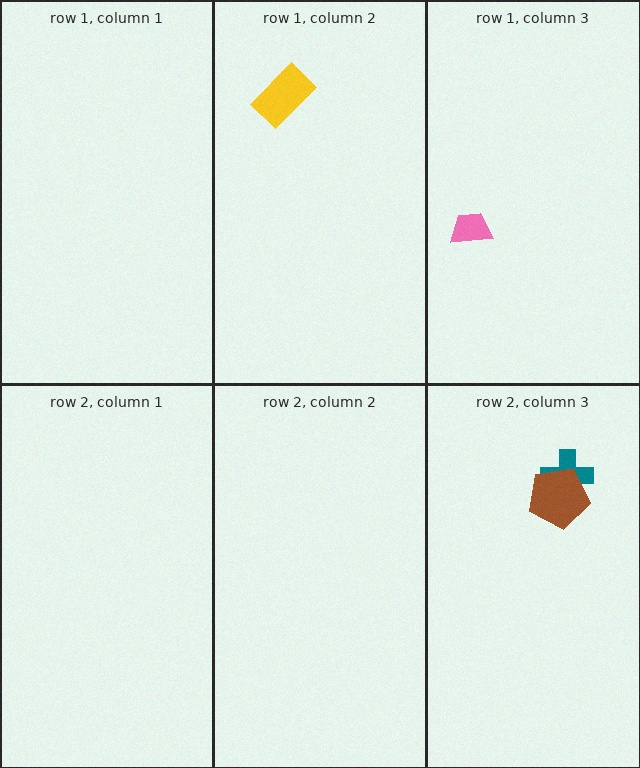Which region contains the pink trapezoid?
The row 1, column 3 region.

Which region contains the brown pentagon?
The row 2, column 3 region.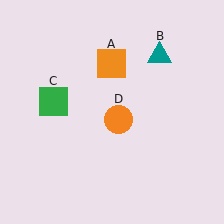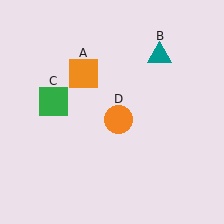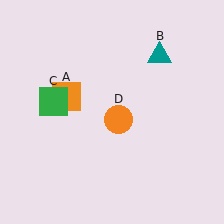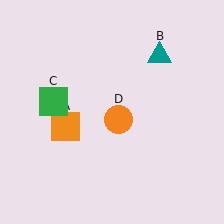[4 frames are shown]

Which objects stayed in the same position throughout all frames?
Teal triangle (object B) and green square (object C) and orange circle (object D) remained stationary.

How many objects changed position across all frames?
1 object changed position: orange square (object A).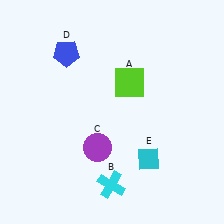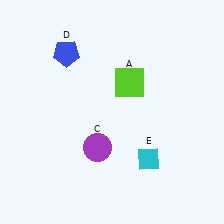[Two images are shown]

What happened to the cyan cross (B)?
The cyan cross (B) was removed in Image 2. It was in the bottom-left area of Image 1.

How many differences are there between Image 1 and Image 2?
There is 1 difference between the two images.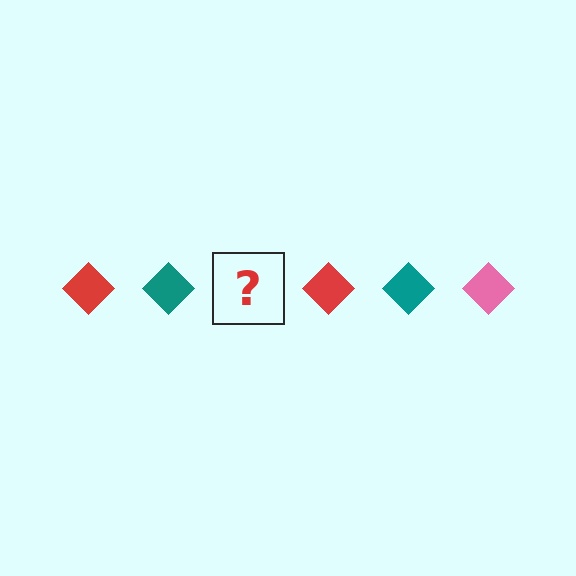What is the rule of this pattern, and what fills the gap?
The rule is that the pattern cycles through red, teal, pink diamonds. The gap should be filled with a pink diamond.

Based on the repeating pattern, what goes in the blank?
The blank should be a pink diamond.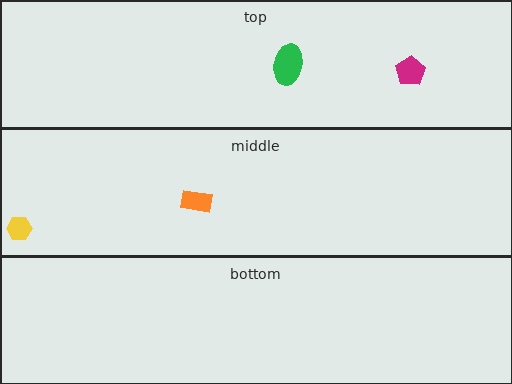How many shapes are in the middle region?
2.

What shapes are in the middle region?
The yellow hexagon, the orange rectangle.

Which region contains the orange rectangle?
The middle region.